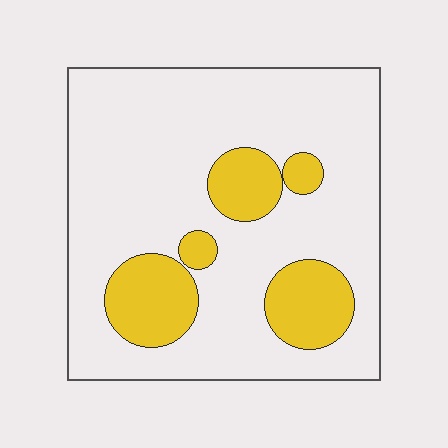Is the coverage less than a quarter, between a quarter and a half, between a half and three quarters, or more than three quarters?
Less than a quarter.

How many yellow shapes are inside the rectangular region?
5.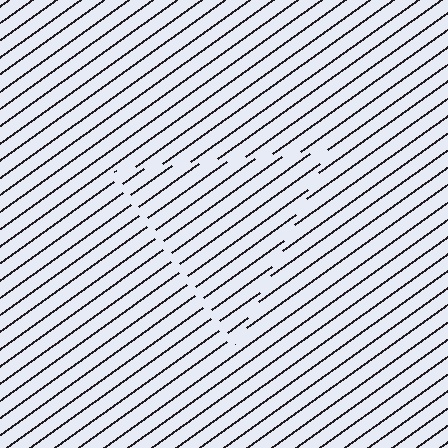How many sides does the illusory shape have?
3 sides — the line-ends trace a triangle.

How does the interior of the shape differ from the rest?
The interior of the shape contains the same grating, shifted by half a period — the contour is defined by the phase discontinuity where line-ends from the inner and outer gratings abut.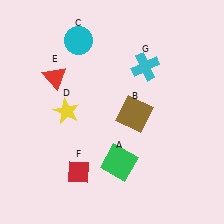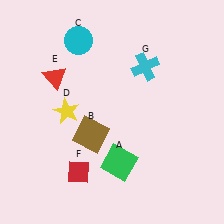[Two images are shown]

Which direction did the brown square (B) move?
The brown square (B) moved left.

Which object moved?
The brown square (B) moved left.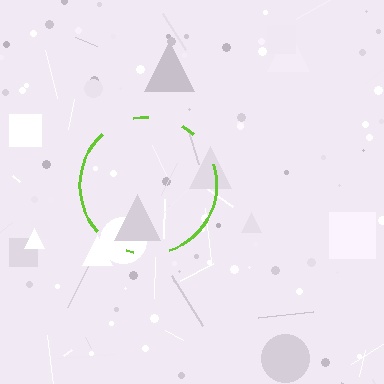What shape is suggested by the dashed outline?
The dashed outline suggests a circle.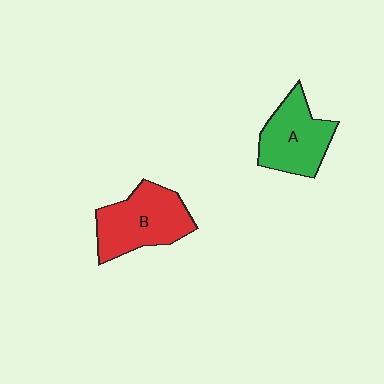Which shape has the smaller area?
Shape A (green).